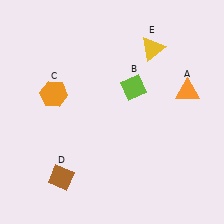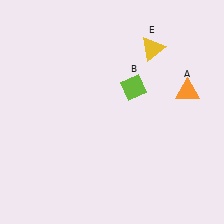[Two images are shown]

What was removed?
The orange hexagon (C), the brown diamond (D) were removed in Image 2.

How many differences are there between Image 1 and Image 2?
There are 2 differences between the two images.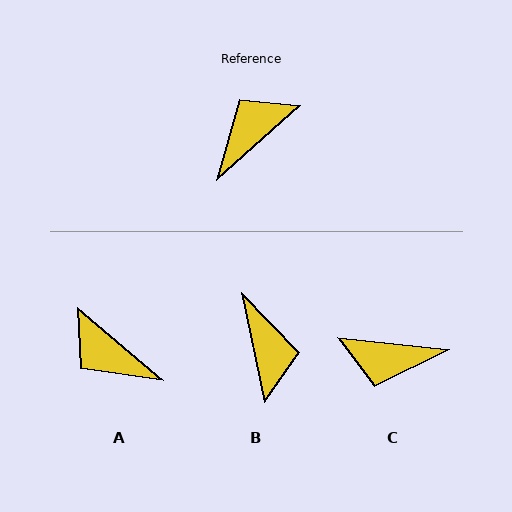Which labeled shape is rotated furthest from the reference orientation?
C, about 133 degrees away.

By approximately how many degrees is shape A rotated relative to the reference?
Approximately 99 degrees counter-clockwise.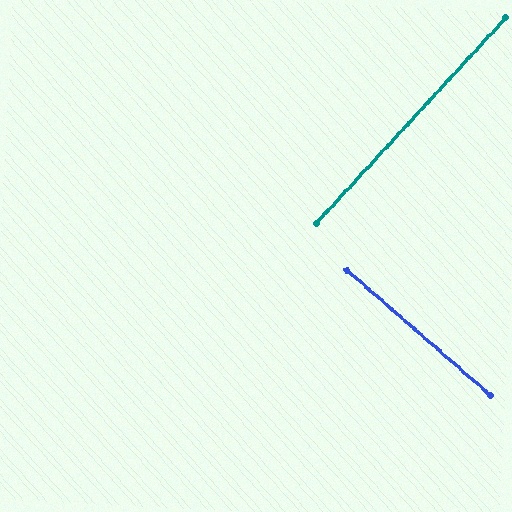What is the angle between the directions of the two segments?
Approximately 88 degrees.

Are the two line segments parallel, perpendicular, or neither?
Perpendicular — they meet at approximately 88°.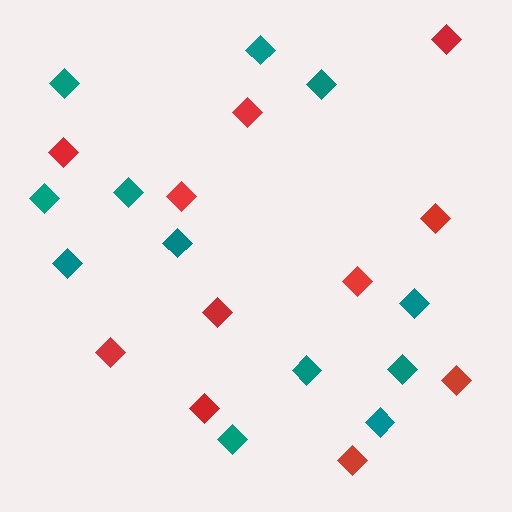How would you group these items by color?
There are 2 groups: one group of red diamonds (11) and one group of teal diamonds (12).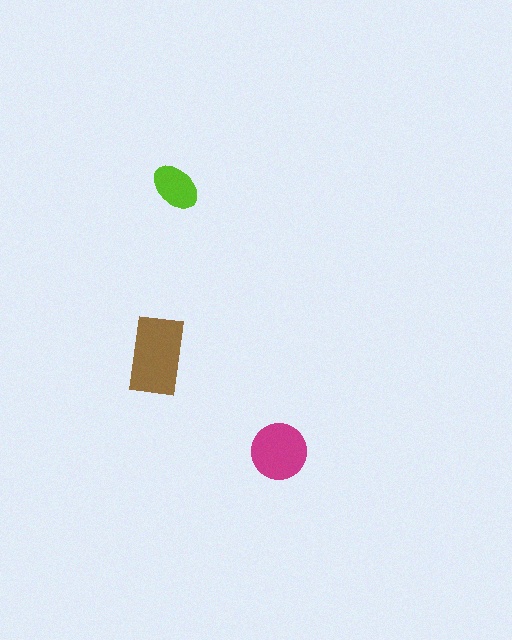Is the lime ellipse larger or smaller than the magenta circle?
Smaller.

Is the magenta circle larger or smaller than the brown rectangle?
Smaller.